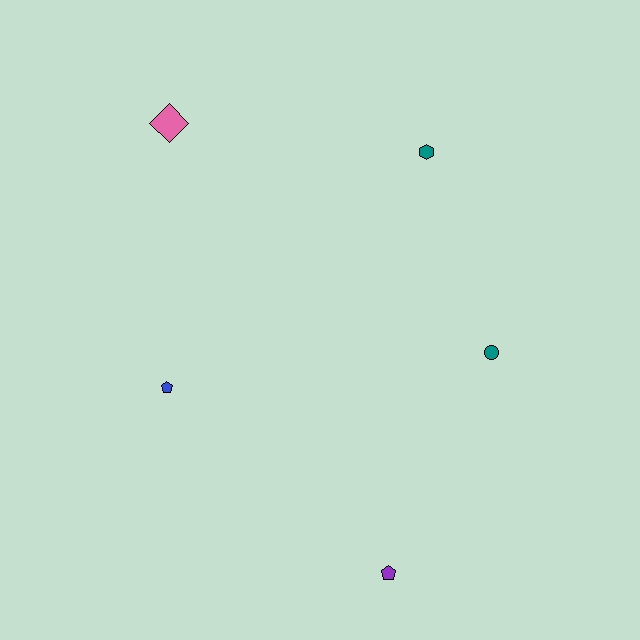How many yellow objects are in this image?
There are no yellow objects.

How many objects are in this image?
There are 5 objects.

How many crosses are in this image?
There are no crosses.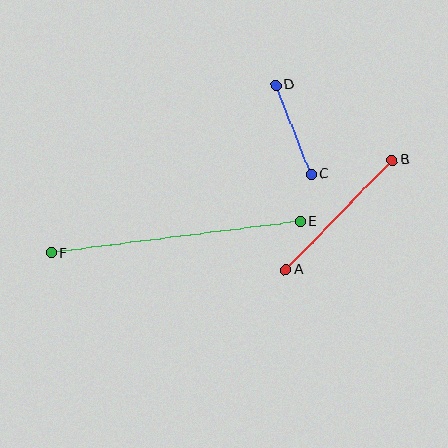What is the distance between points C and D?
The distance is approximately 96 pixels.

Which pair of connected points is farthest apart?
Points E and F are farthest apart.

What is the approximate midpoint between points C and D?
The midpoint is at approximately (293, 130) pixels.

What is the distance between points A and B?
The distance is approximately 153 pixels.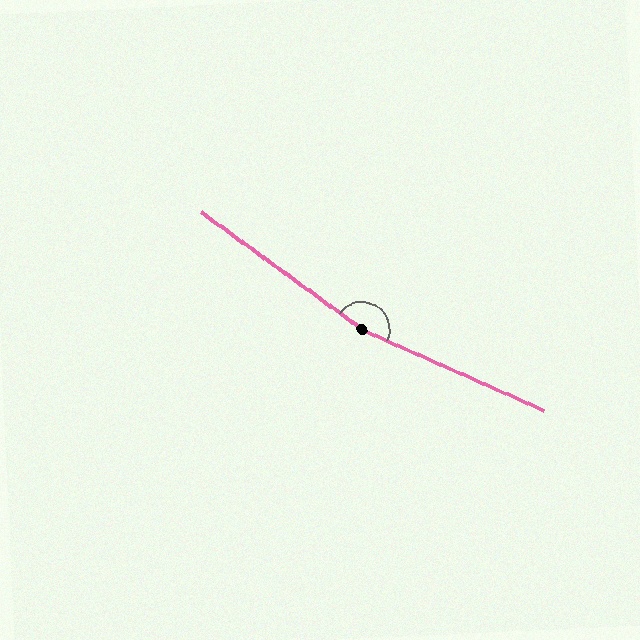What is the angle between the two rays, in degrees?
Approximately 168 degrees.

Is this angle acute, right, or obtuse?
It is obtuse.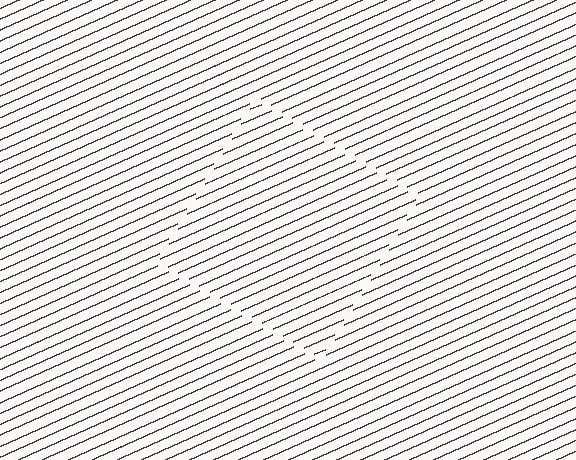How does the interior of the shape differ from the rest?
The interior of the shape contains the same grating, shifted by half a period — the contour is defined by the phase discontinuity where line-ends from the inner and outer gratings abut.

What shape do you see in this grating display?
An illusory square. The interior of the shape contains the same grating, shifted by half a period — the contour is defined by the phase discontinuity where line-ends from the inner and outer gratings abut.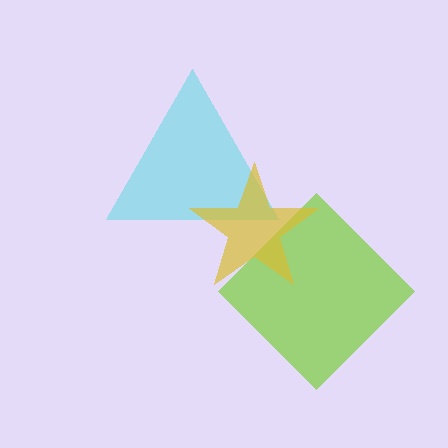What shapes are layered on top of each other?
The layered shapes are: a cyan triangle, a lime diamond, a yellow star.